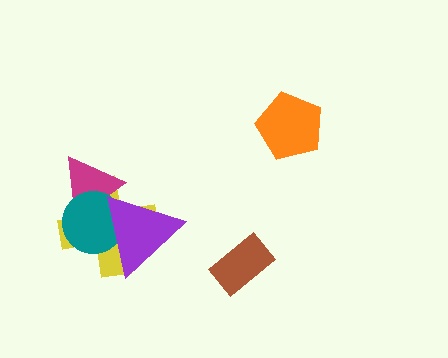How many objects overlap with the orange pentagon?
0 objects overlap with the orange pentagon.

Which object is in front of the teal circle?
The purple triangle is in front of the teal circle.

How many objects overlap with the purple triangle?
3 objects overlap with the purple triangle.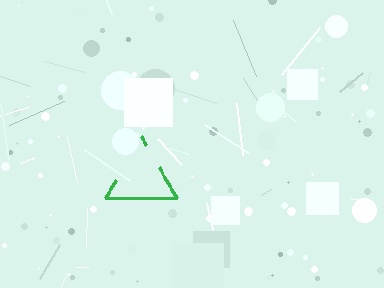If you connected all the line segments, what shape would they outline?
They would outline a triangle.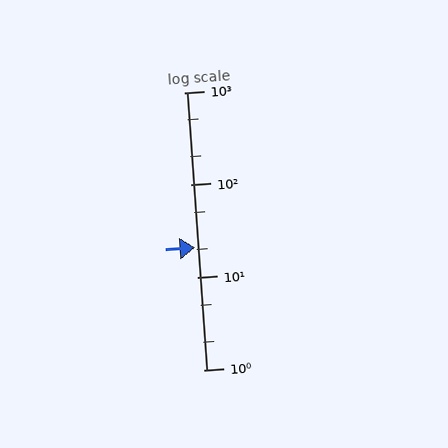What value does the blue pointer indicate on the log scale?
The pointer indicates approximately 21.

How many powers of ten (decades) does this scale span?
The scale spans 3 decades, from 1 to 1000.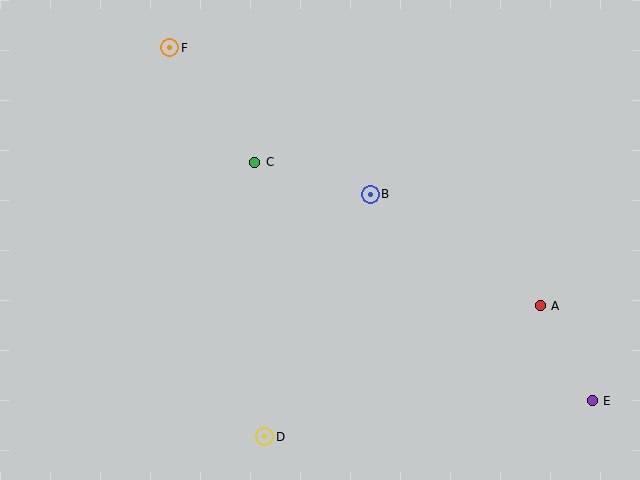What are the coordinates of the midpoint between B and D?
The midpoint between B and D is at (318, 316).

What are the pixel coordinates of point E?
Point E is at (592, 401).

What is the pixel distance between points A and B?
The distance between A and B is 203 pixels.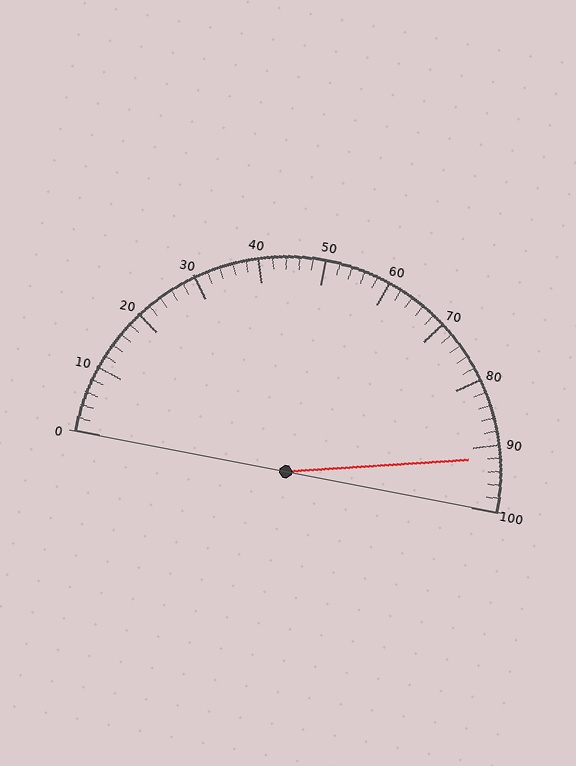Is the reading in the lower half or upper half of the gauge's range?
The reading is in the upper half of the range (0 to 100).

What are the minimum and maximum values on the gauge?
The gauge ranges from 0 to 100.